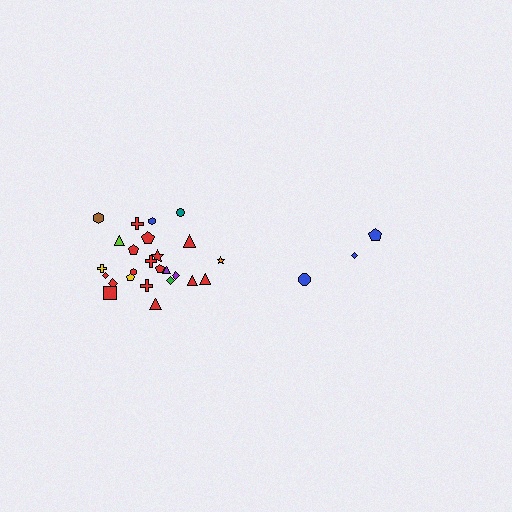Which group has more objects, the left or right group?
The left group.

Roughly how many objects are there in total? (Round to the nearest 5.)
Roughly 30 objects in total.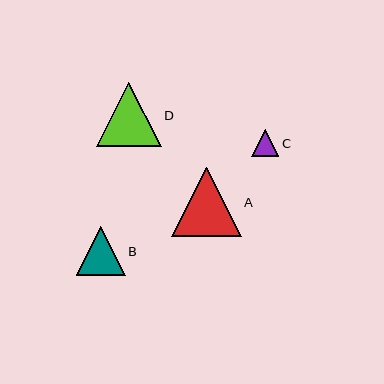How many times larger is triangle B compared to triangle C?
Triangle B is approximately 1.8 times the size of triangle C.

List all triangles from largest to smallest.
From largest to smallest: A, D, B, C.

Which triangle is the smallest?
Triangle C is the smallest with a size of approximately 27 pixels.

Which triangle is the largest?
Triangle A is the largest with a size of approximately 69 pixels.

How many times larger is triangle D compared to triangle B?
Triangle D is approximately 1.3 times the size of triangle B.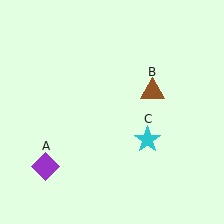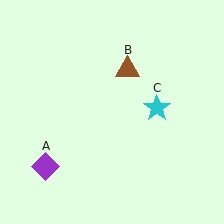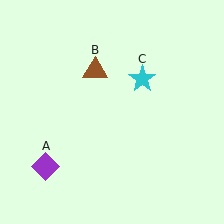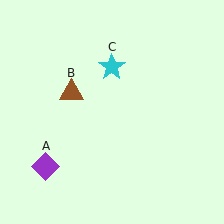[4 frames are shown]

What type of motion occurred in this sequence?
The brown triangle (object B), cyan star (object C) rotated counterclockwise around the center of the scene.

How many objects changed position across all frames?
2 objects changed position: brown triangle (object B), cyan star (object C).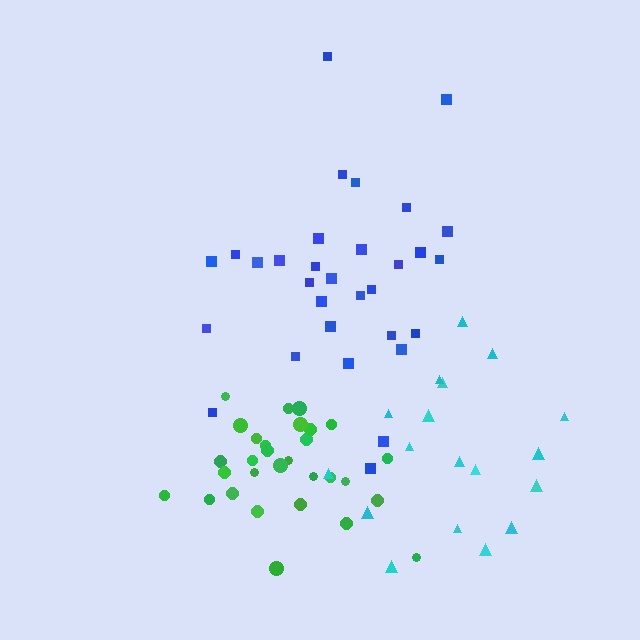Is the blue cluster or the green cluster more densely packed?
Green.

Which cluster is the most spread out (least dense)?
Cyan.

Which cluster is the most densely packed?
Green.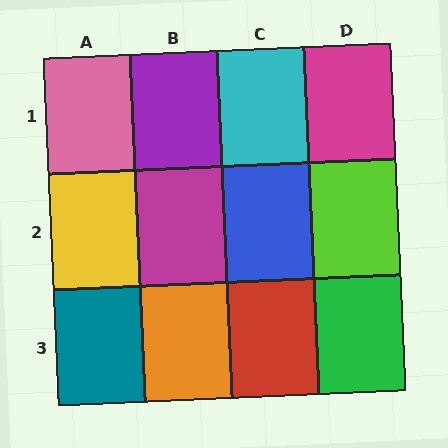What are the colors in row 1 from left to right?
Pink, purple, cyan, magenta.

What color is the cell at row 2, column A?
Yellow.